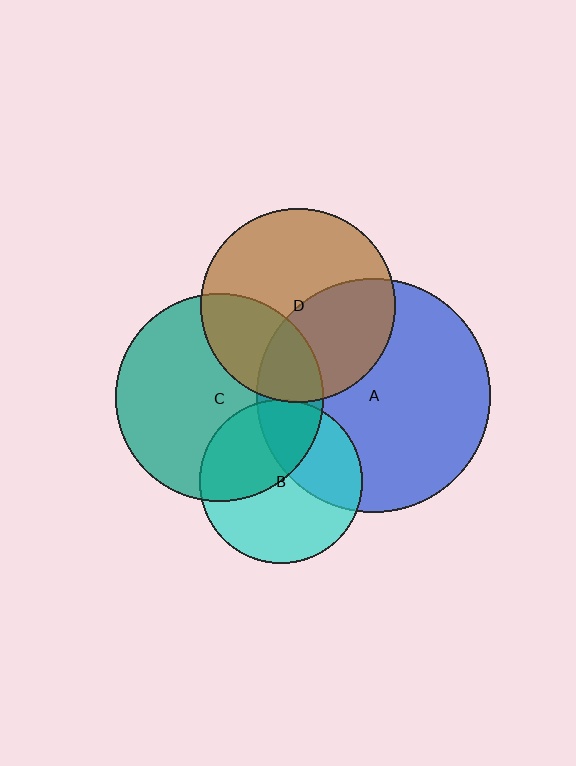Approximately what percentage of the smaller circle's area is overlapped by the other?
Approximately 40%.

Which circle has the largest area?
Circle A (blue).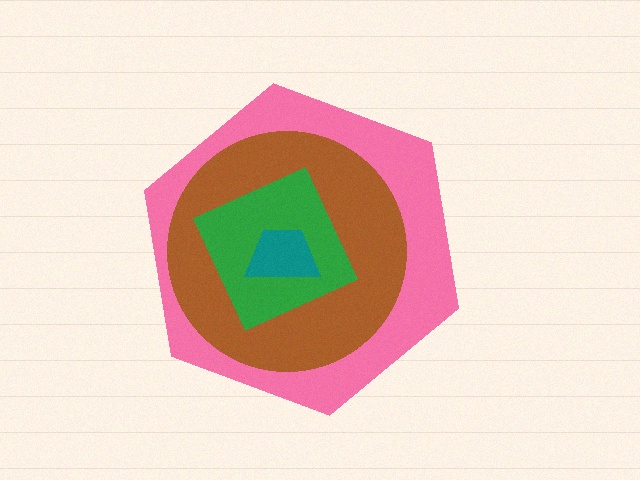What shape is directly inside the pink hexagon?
The brown circle.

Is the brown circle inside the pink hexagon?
Yes.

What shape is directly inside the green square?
The teal trapezoid.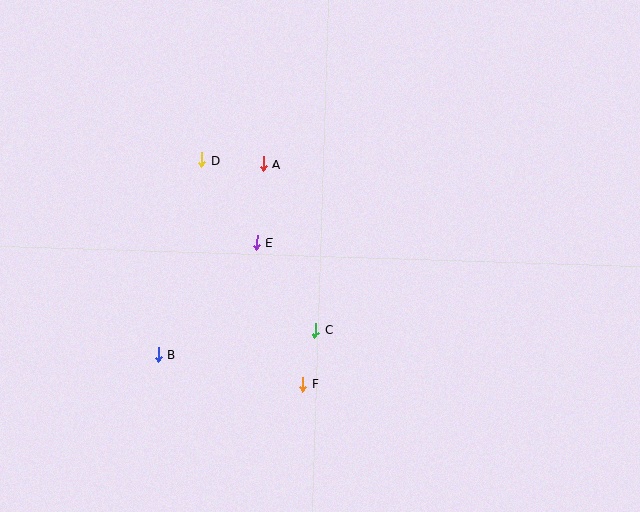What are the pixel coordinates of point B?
Point B is at (158, 355).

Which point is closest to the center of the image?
Point E at (257, 243) is closest to the center.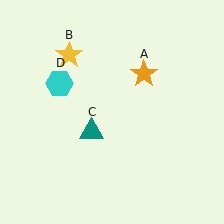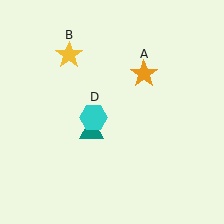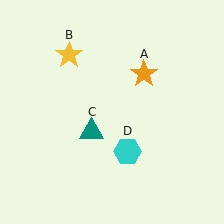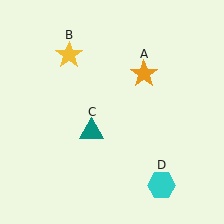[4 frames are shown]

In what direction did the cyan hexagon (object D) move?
The cyan hexagon (object D) moved down and to the right.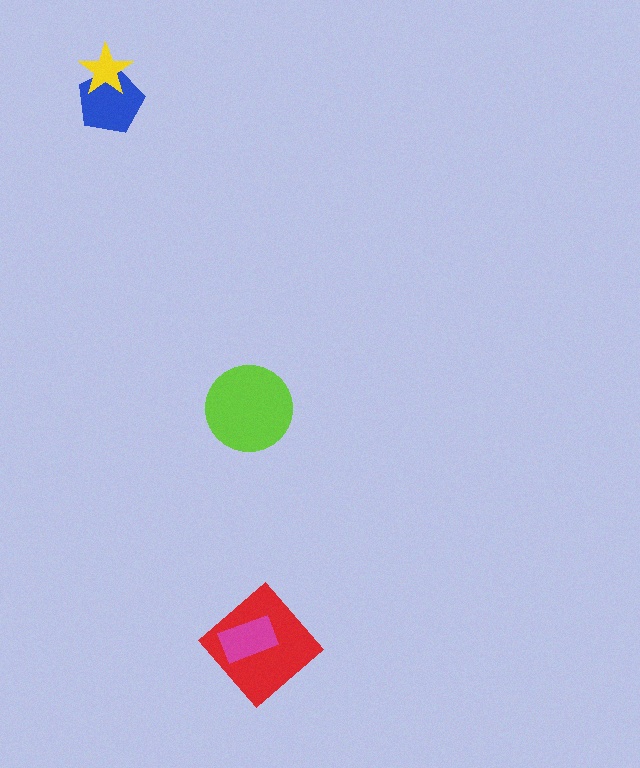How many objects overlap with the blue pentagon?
1 object overlaps with the blue pentagon.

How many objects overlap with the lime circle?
0 objects overlap with the lime circle.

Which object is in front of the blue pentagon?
The yellow star is in front of the blue pentagon.